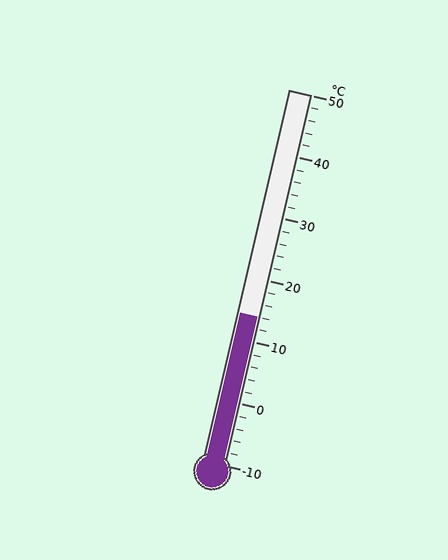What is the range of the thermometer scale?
The thermometer scale ranges from -10°C to 50°C.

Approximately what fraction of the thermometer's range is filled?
The thermometer is filled to approximately 40% of its range.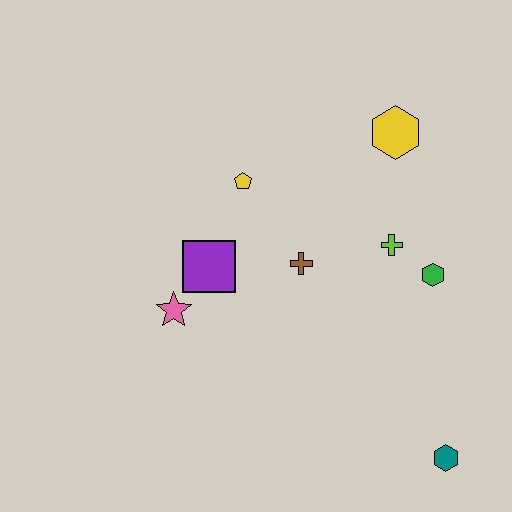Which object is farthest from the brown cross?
The teal hexagon is farthest from the brown cross.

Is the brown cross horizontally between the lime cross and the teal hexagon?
No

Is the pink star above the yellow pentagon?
No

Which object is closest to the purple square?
The pink star is closest to the purple square.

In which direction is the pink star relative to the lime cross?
The pink star is to the left of the lime cross.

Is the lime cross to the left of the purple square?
No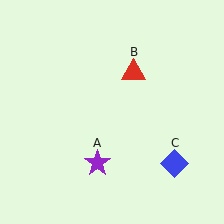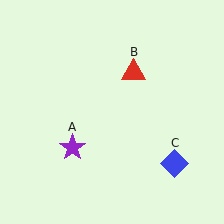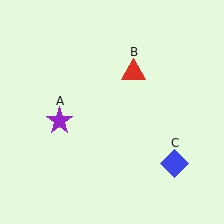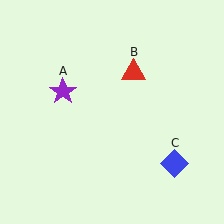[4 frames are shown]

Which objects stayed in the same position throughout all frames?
Red triangle (object B) and blue diamond (object C) remained stationary.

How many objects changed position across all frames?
1 object changed position: purple star (object A).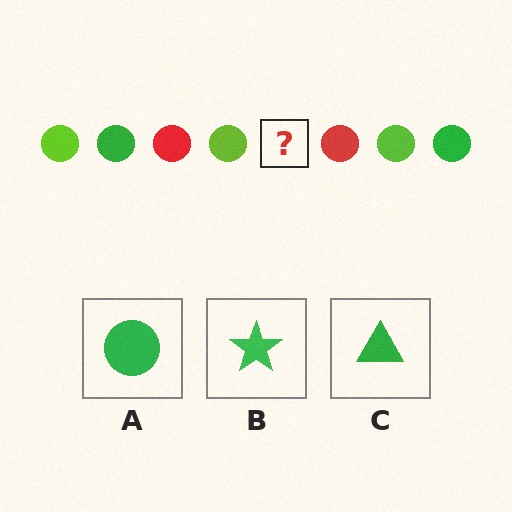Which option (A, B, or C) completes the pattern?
A.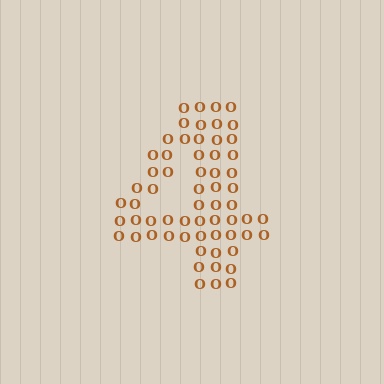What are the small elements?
The small elements are letter O's.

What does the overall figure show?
The overall figure shows the digit 4.